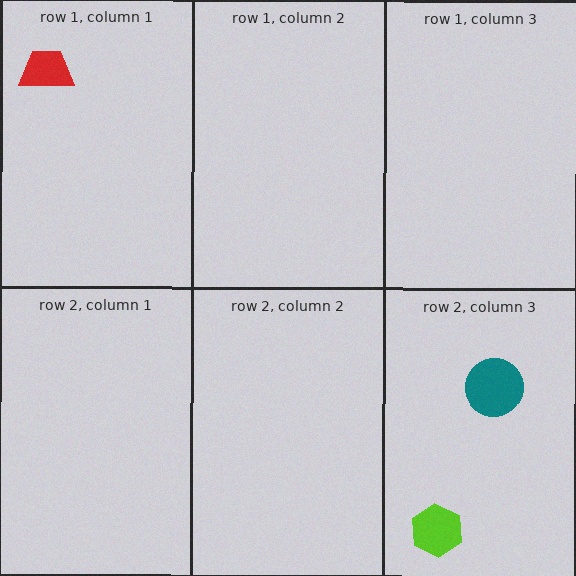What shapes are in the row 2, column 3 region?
The teal circle, the lime hexagon.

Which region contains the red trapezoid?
The row 1, column 1 region.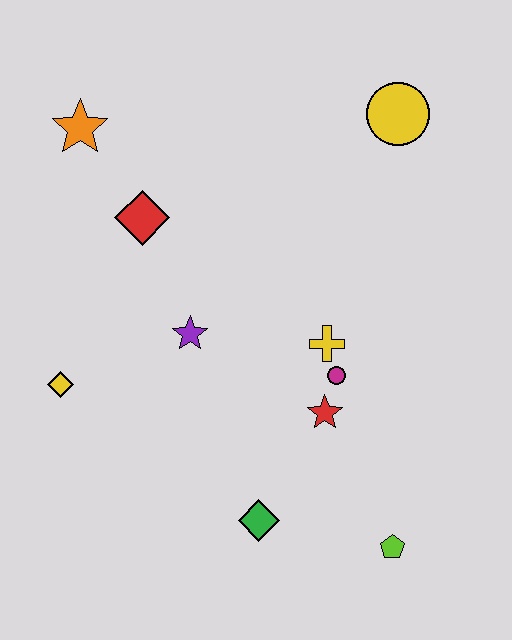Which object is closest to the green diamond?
The red star is closest to the green diamond.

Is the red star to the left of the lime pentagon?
Yes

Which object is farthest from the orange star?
The lime pentagon is farthest from the orange star.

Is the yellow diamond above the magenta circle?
No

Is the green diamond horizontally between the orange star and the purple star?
No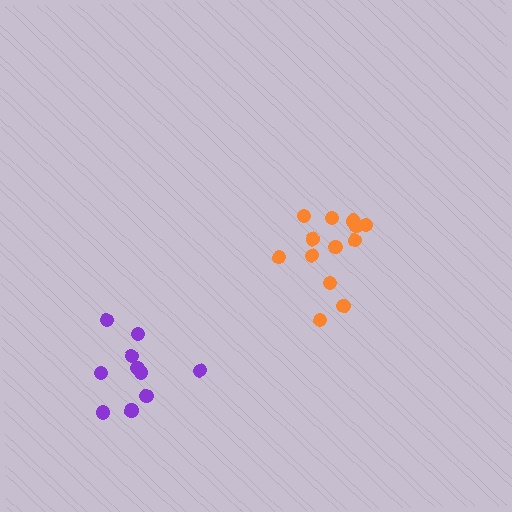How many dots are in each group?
Group 1: 13 dots, Group 2: 10 dots (23 total).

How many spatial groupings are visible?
There are 2 spatial groupings.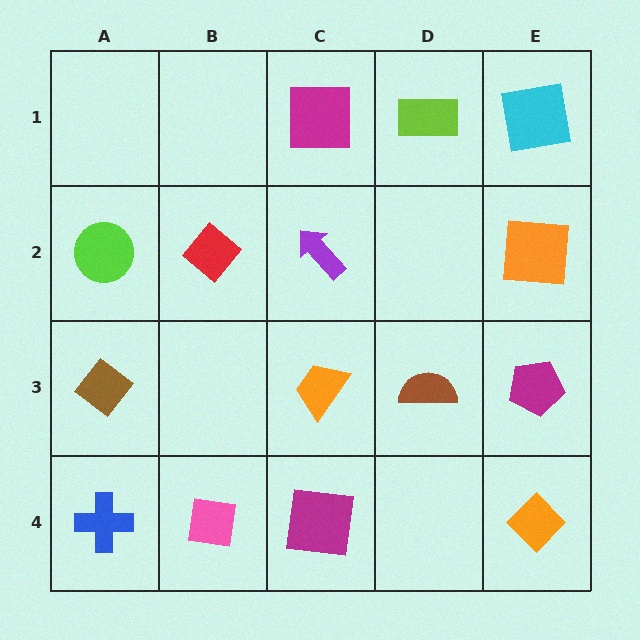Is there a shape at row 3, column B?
No, that cell is empty.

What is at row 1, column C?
A magenta square.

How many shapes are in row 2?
4 shapes.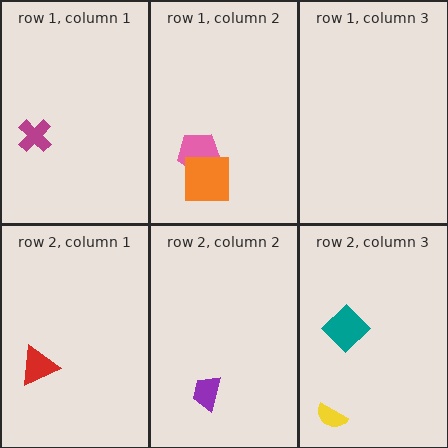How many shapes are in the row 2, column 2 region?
1.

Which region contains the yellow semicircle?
The row 2, column 3 region.